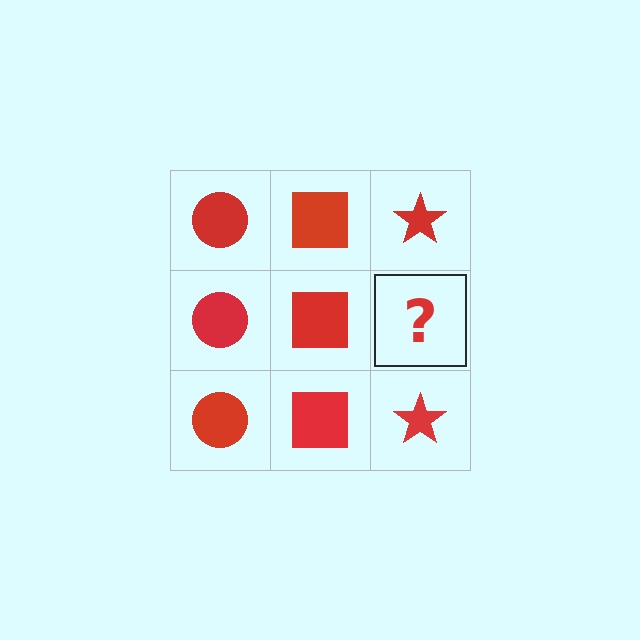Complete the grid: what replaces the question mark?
The question mark should be replaced with a red star.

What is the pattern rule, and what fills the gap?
The rule is that each column has a consistent shape. The gap should be filled with a red star.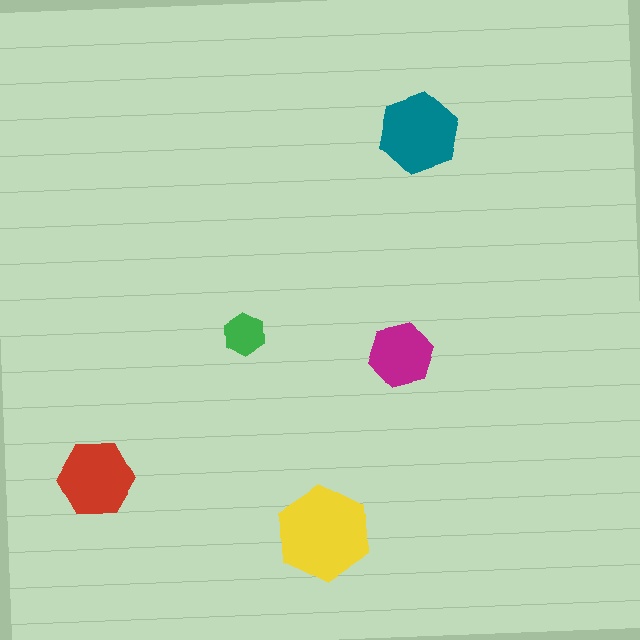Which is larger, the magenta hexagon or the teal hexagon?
The teal one.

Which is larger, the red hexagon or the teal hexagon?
The teal one.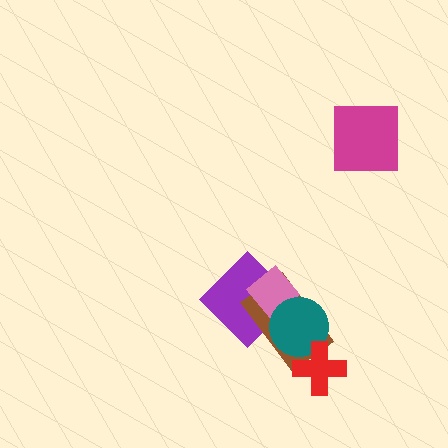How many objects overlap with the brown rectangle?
4 objects overlap with the brown rectangle.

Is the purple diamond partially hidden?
Yes, it is partially covered by another shape.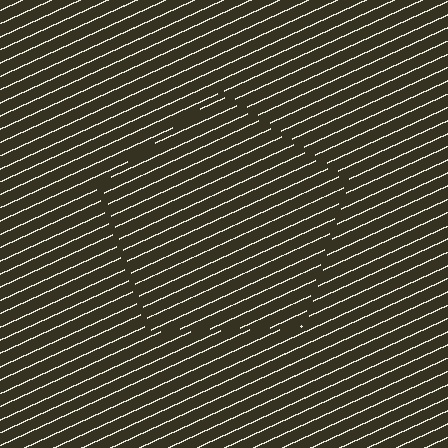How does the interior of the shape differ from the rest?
The interior of the shape contains the same grating, shifted by half a period — the contour is defined by the phase discontinuity where line-ends from the inner and outer gratings abut.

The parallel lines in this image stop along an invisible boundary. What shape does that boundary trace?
An illusory pentagon. The interior of the shape contains the same grating, shifted by half a period — the contour is defined by the phase discontinuity where line-ends from the inner and outer gratings abut.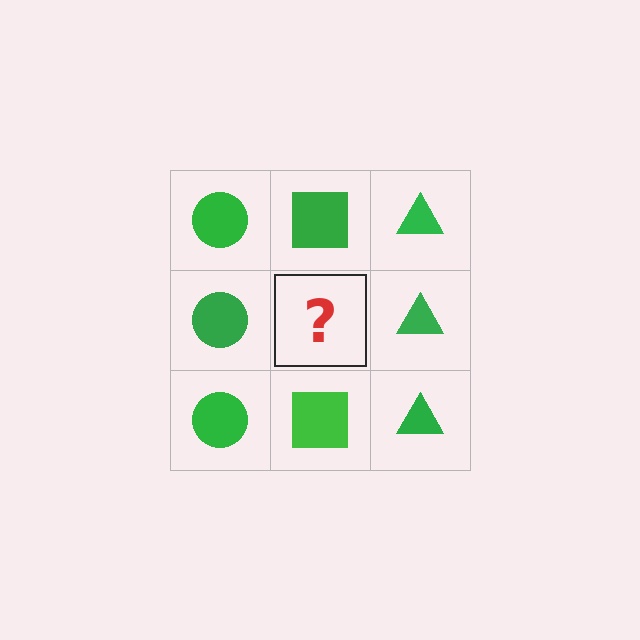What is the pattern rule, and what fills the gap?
The rule is that each column has a consistent shape. The gap should be filled with a green square.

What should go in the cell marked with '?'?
The missing cell should contain a green square.